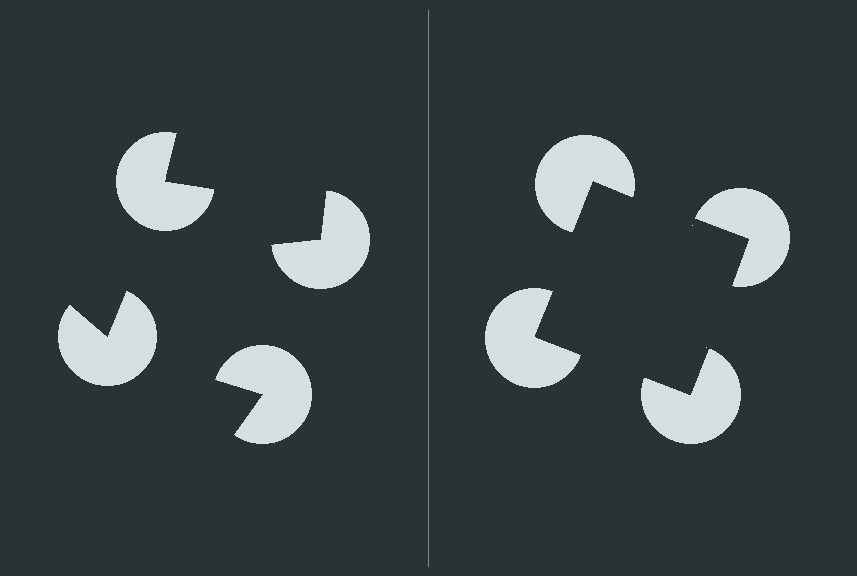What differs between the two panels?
The pac-man discs are positioned identically on both sides; only the wedge orientations differ. On the right they align to a square; on the left they are misaligned.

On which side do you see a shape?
An illusory square appears on the right side. On the left side the wedge cuts are rotated, so no coherent shape forms.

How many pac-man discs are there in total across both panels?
8 — 4 on each side.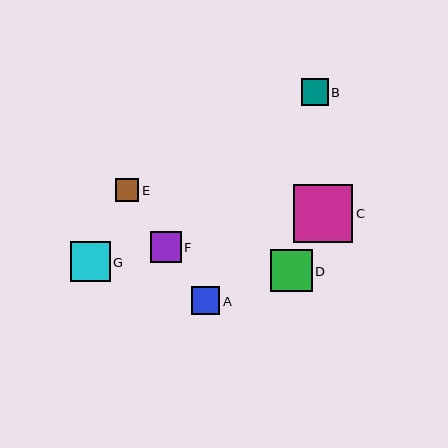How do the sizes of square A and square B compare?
Square A and square B are approximately the same size.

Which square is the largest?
Square C is the largest with a size of approximately 59 pixels.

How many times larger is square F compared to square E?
Square F is approximately 1.3 times the size of square E.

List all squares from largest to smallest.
From largest to smallest: C, D, G, F, A, B, E.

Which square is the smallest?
Square E is the smallest with a size of approximately 23 pixels.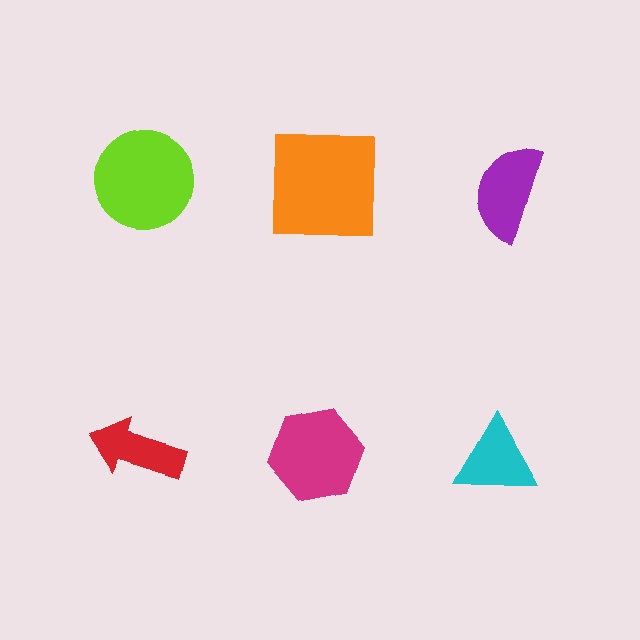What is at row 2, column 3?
A cyan triangle.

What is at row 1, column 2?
An orange square.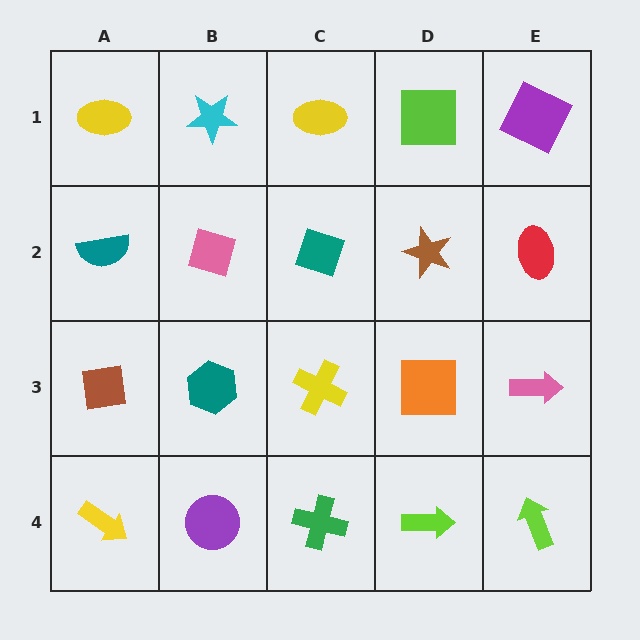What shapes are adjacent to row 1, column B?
A pink diamond (row 2, column B), a yellow ellipse (row 1, column A), a yellow ellipse (row 1, column C).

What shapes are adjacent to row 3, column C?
A teal diamond (row 2, column C), a green cross (row 4, column C), a teal hexagon (row 3, column B), an orange square (row 3, column D).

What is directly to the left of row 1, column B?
A yellow ellipse.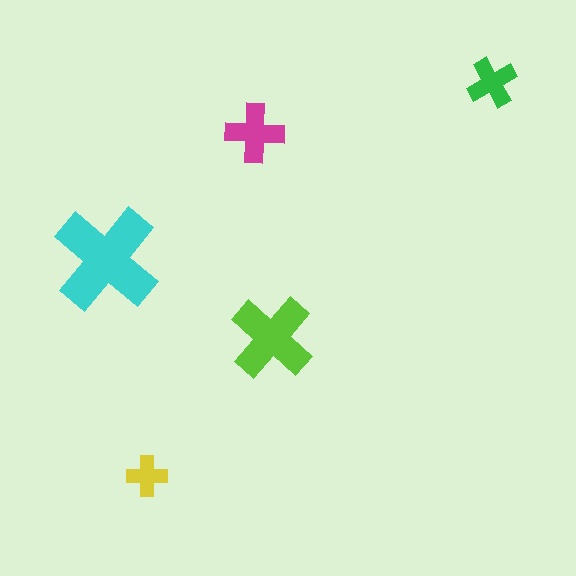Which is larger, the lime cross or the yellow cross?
The lime one.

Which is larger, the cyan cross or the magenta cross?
The cyan one.